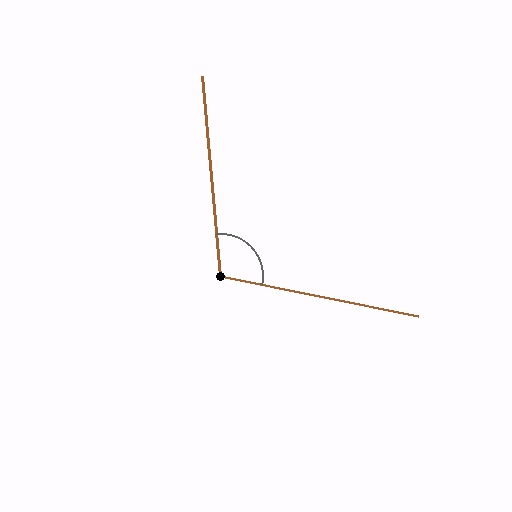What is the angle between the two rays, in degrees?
Approximately 107 degrees.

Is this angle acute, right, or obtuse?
It is obtuse.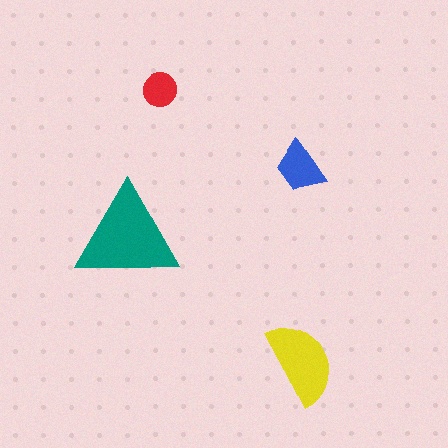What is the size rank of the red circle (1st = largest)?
4th.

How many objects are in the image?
There are 4 objects in the image.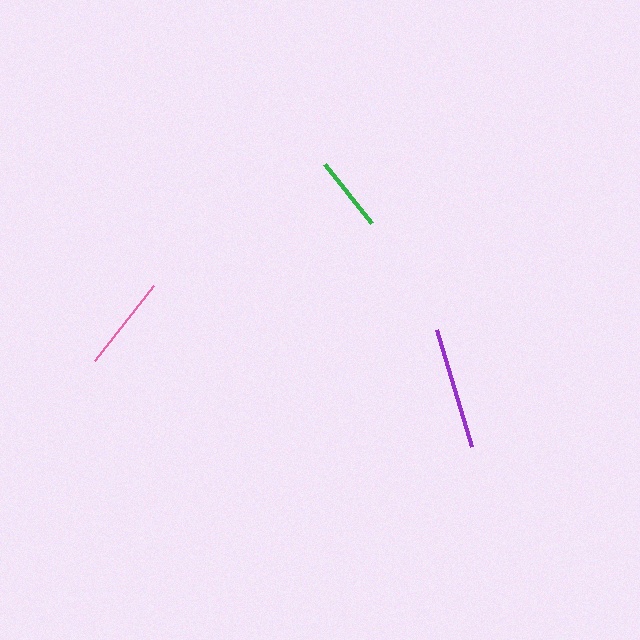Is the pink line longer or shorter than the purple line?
The purple line is longer than the pink line.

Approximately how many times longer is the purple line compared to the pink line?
The purple line is approximately 1.3 times the length of the pink line.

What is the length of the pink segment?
The pink segment is approximately 96 pixels long.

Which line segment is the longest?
The purple line is the longest at approximately 123 pixels.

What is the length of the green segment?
The green segment is approximately 76 pixels long.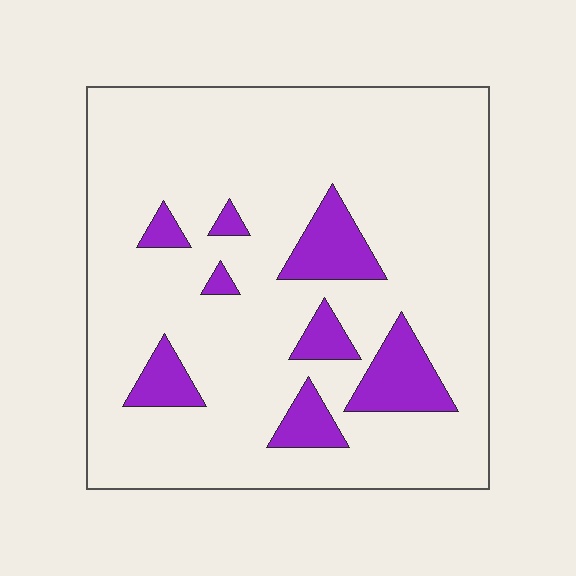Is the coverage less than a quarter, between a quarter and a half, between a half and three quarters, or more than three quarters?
Less than a quarter.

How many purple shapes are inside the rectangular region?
8.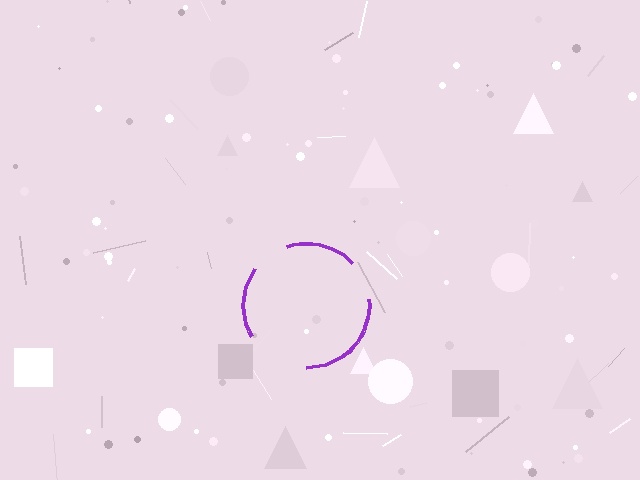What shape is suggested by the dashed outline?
The dashed outline suggests a circle.